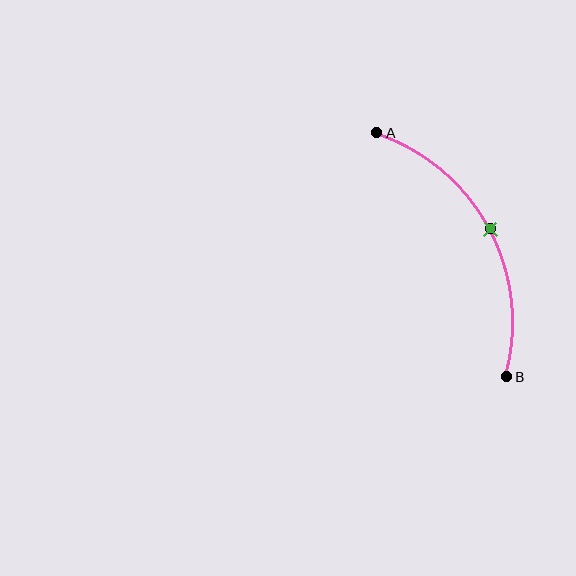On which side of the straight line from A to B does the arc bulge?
The arc bulges to the right of the straight line connecting A and B.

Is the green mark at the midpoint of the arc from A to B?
Yes. The green mark lies on the arc at equal arc-length from both A and B — it is the arc midpoint.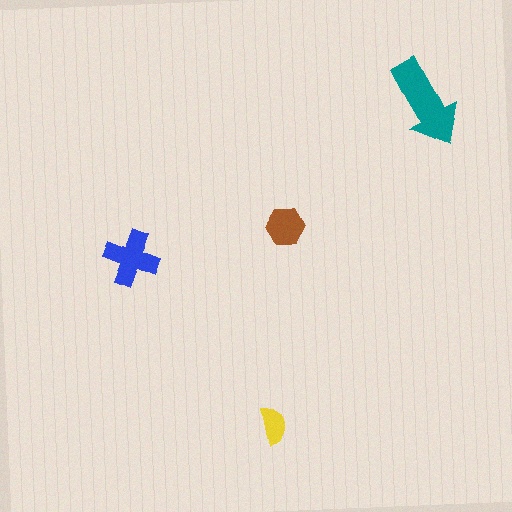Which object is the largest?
The teal arrow.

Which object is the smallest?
The yellow semicircle.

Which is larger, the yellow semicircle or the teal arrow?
The teal arrow.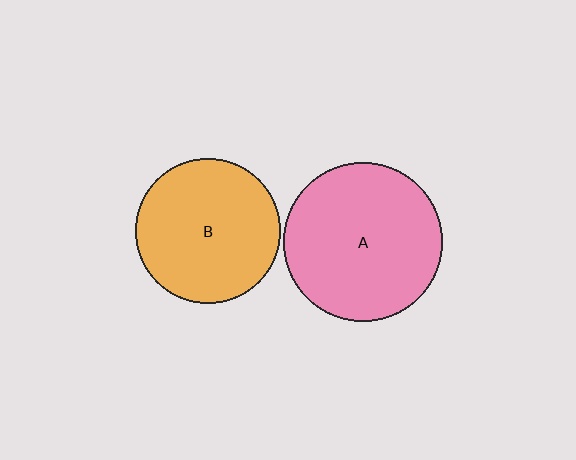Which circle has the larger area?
Circle A (pink).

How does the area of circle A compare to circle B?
Approximately 1.2 times.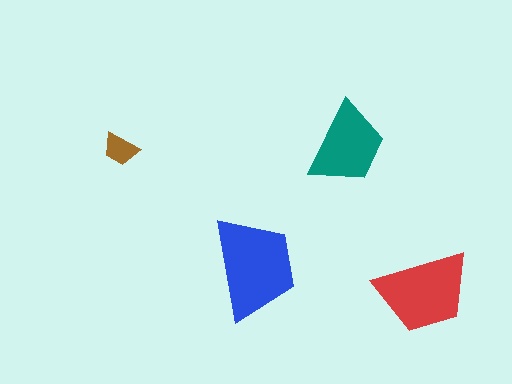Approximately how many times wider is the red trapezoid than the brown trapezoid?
About 2.5 times wider.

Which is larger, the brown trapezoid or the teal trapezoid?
The teal one.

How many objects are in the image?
There are 4 objects in the image.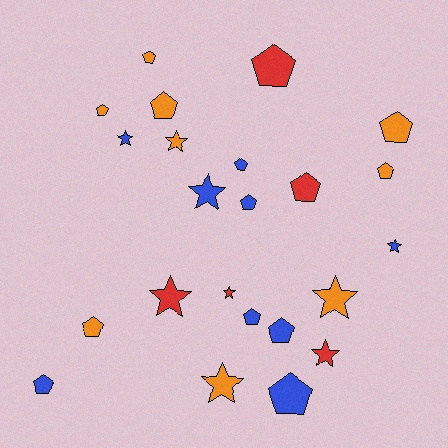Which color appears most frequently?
Blue, with 9 objects.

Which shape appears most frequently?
Pentagon, with 14 objects.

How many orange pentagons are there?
There are 6 orange pentagons.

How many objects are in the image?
There are 23 objects.